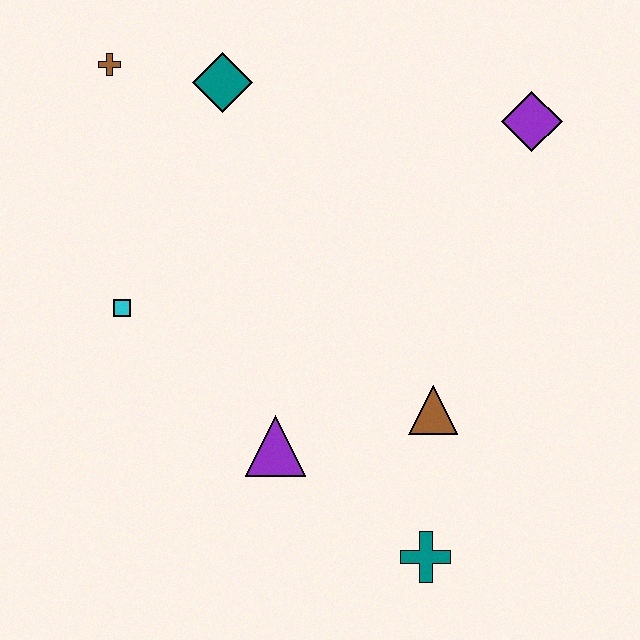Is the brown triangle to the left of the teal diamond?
No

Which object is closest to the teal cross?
The brown triangle is closest to the teal cross.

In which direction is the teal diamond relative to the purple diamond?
The teal diamond is to the left of the purple diamond.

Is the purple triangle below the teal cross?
No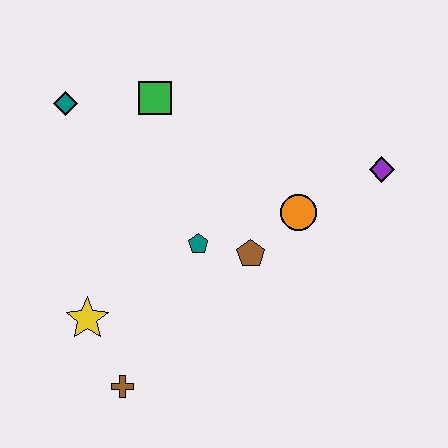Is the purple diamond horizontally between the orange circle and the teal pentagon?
No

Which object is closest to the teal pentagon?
The brown pentagon is closest to the teal pentagon.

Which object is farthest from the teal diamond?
The purple diamond is farthest from the teal diamond.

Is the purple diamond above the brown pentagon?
Yes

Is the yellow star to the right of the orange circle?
No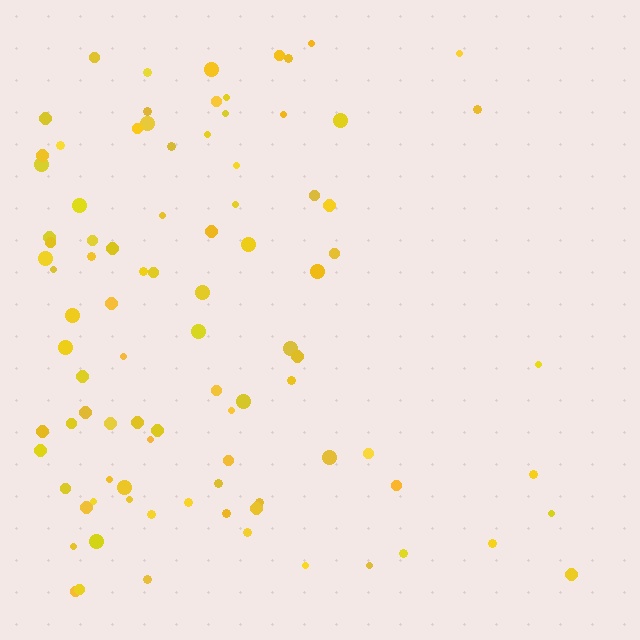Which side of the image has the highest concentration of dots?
The left.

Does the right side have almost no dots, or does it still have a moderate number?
Still a moderate number, just noticeably fewer than the left.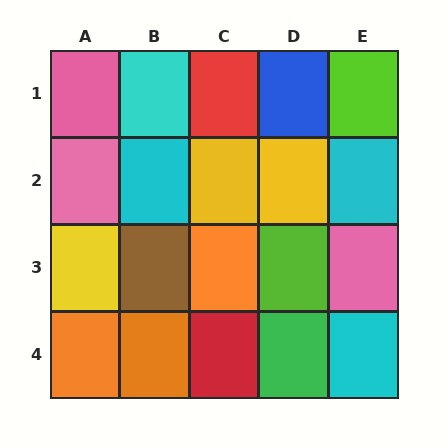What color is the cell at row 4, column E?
Cyan.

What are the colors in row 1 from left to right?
Pink, cyan, red, blue, lime.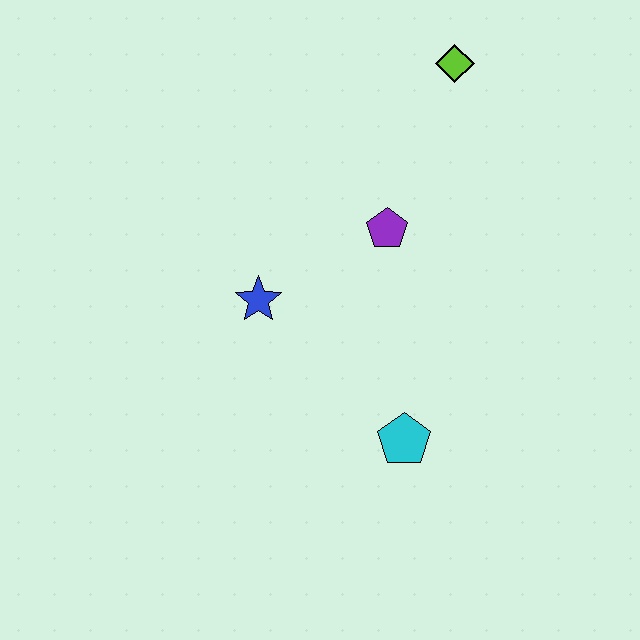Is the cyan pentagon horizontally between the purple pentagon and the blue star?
No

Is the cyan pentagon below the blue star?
Yes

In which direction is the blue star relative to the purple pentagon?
The blue star is to the left of the purple pentagon.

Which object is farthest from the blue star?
The lime diamond is farthest from the blue star.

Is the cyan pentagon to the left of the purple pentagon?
No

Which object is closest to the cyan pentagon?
The blue star is closest to the cyan pentagon.